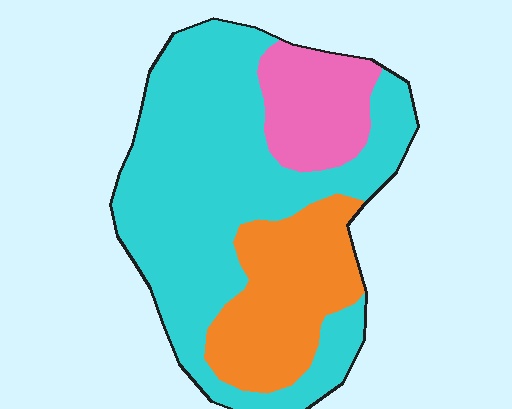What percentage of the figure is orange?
Orange covers roughly 25% of the figure.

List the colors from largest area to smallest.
From largest to smallest: cyan, orange, pink.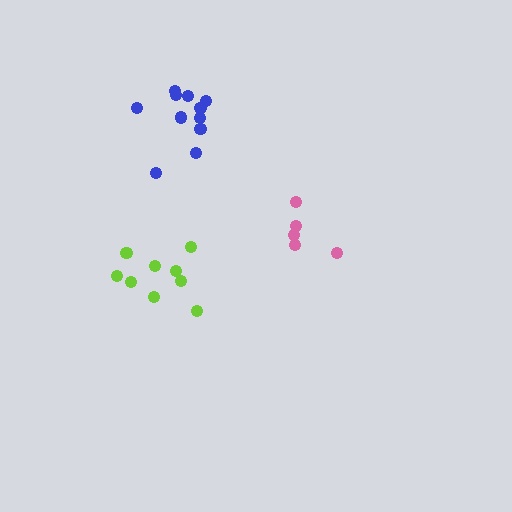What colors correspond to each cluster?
The clusters are colored: lime, pink, blue.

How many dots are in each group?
Group 1: 9 dots, Group 2: 5 dots, Group 3: 11 dots (25 total).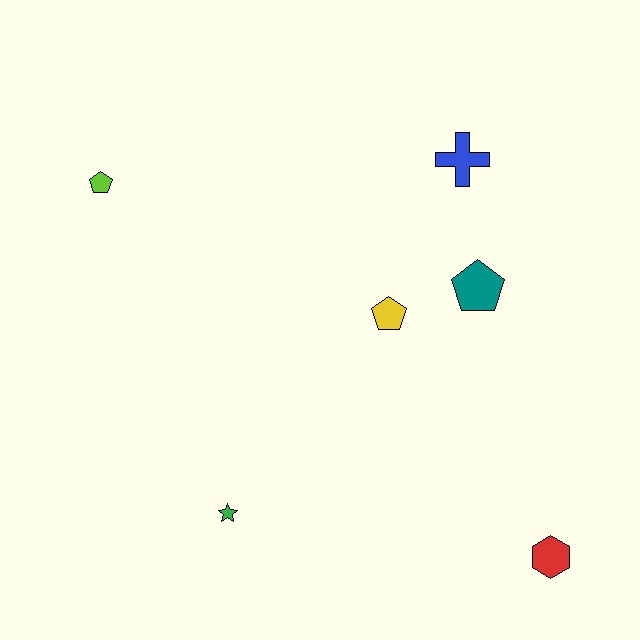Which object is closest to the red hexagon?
The teal pentagon is closest to the red hexagon.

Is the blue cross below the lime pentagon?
No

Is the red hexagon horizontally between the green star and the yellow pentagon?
No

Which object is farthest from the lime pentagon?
The red hexagon is farthest from the lime pentagon.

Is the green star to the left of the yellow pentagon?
Yes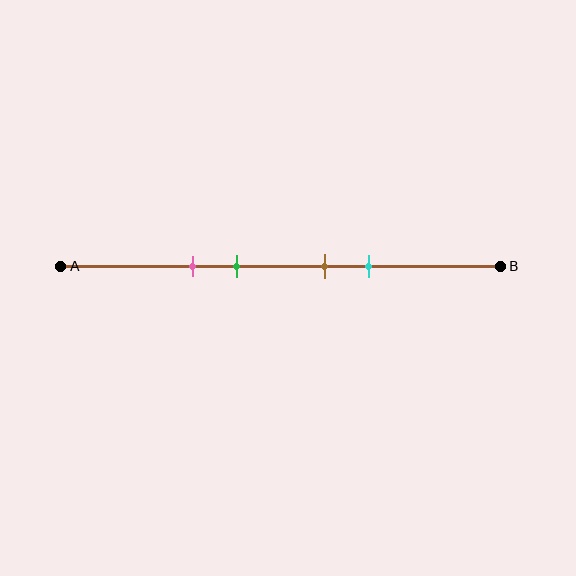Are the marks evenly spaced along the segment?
No, the marks are not evenly spaced.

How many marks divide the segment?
There are 4 marks dividing the segment.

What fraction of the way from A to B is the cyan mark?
The cyan mark is approximately 70% (0.7) of the way from A to B.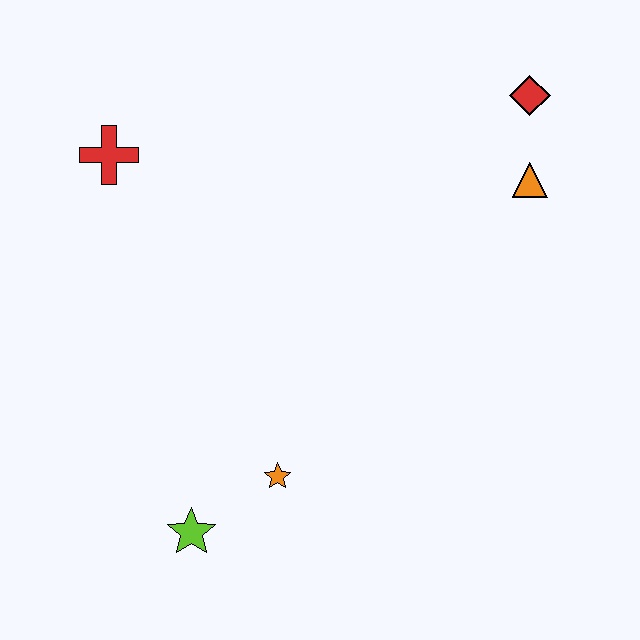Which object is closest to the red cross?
The orange star is closest to the red cross.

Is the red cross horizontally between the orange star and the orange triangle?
No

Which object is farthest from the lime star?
The red diamond is farthest from the lime star.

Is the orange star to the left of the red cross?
No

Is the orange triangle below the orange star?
No